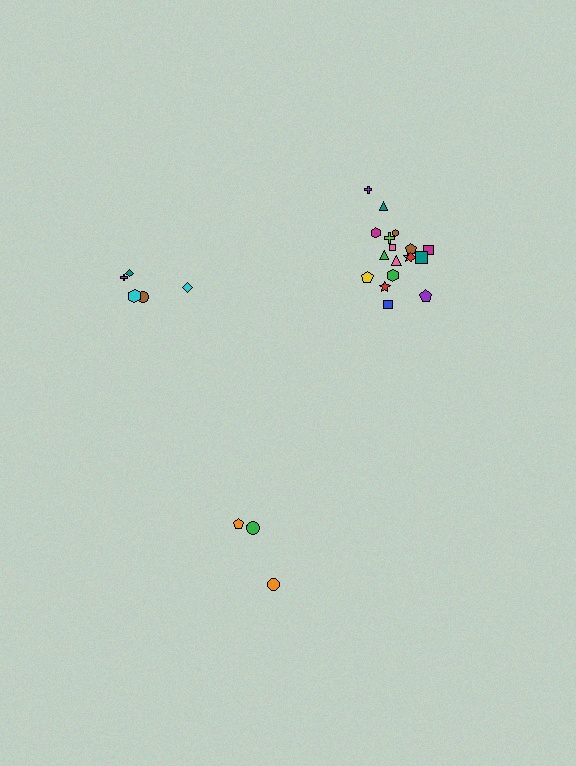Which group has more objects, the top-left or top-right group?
The top-right group.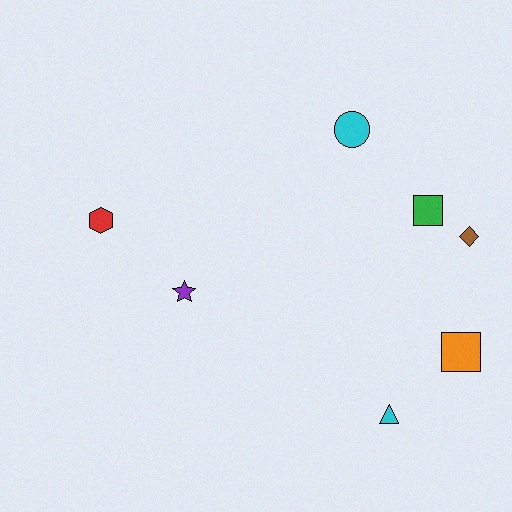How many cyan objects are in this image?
There are 2 cyan objects.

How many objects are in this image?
There are 7 objects.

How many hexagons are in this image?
There is 1 hexagon.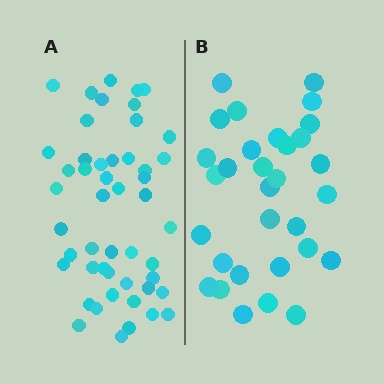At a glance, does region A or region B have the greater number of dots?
Region A (the left region) has more dots.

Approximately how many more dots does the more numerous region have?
Region A has approximately 20 more dots than region B.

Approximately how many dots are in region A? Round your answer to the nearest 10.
About 50 dots. (The exact count is 49, which rounds to 50.)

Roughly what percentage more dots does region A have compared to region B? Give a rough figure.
About 60% more.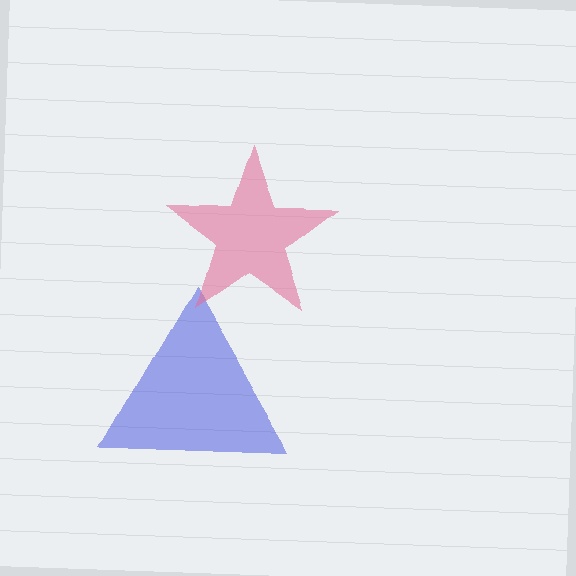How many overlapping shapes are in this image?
There are 2 overlapping shapes in the image.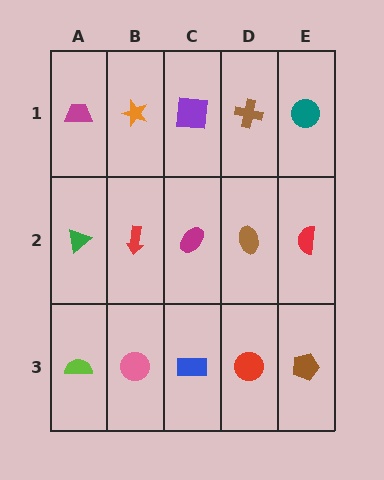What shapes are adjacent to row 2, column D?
A brown cross (row 1, column D), a red circle (row 3, column D), a magenta ellipse (row 2, column C), a red semicircle (row 2, column E).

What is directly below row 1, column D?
A brown ellipse.